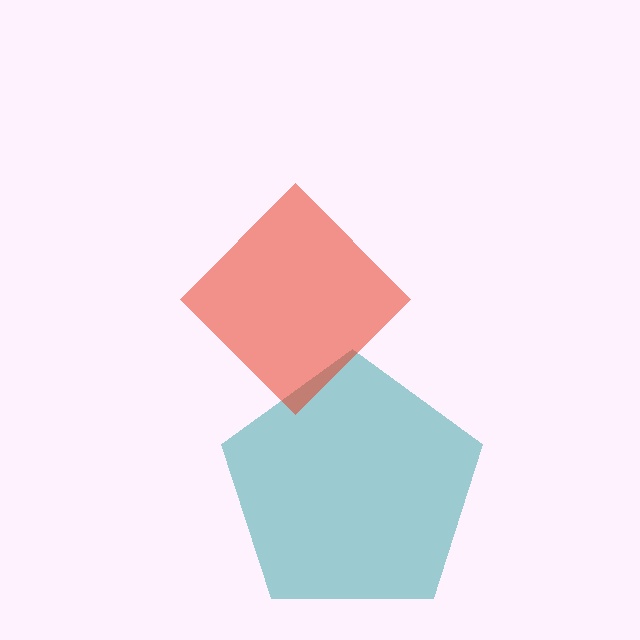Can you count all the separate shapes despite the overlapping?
Yes, there are 2 separate shapes.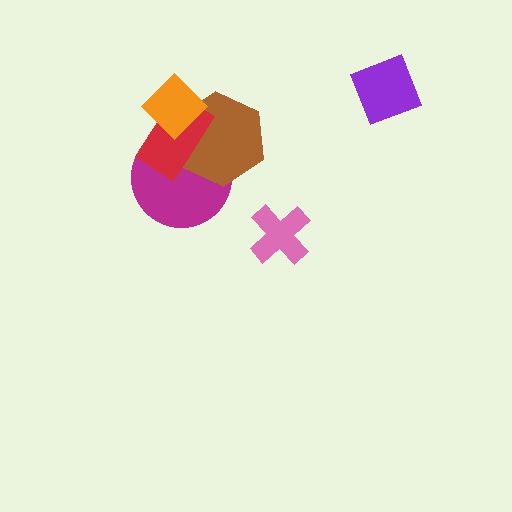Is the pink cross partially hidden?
No, no other shape covers it.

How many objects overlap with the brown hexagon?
3 objects overlap with the brown hexagon.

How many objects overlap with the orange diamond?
3 objects overlap with the orange diamond.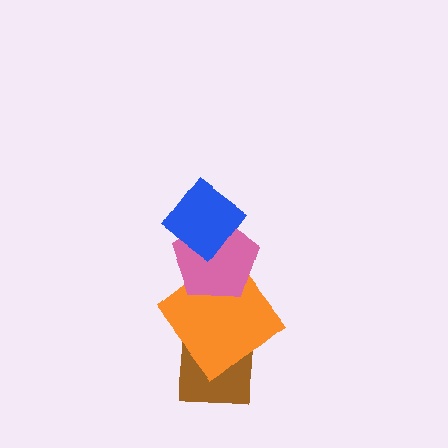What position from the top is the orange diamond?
The orange diamond is 3rd from the top.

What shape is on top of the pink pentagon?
The blue diamond is on top of the pink pentagon.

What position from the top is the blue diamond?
The blue diamond is 1st from the top.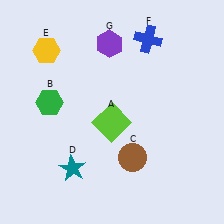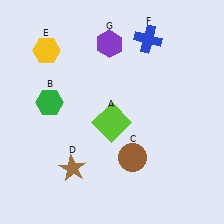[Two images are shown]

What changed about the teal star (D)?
In Image 1, D is teal. In Image 2, it changed to brown.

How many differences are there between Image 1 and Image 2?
There is 1 difference between the two images.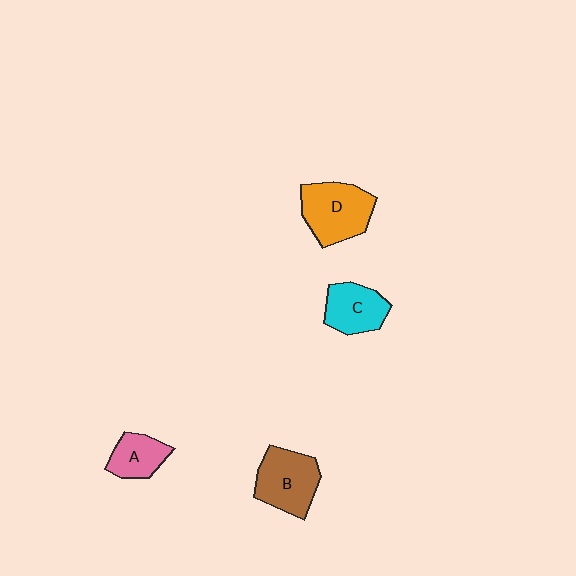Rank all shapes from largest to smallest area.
From largest to smallest: D (orange), B (brown), C (cyan), A (pink).